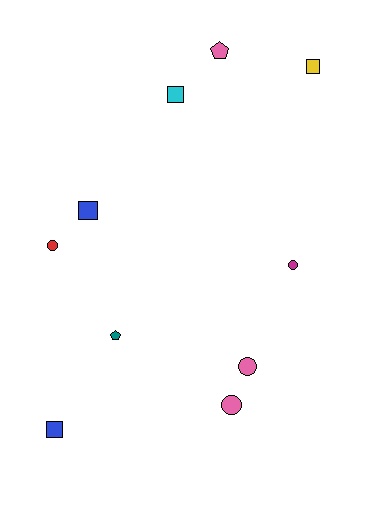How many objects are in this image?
There are 10 objects.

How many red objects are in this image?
There is 1 red object.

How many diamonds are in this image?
There are no diamonds.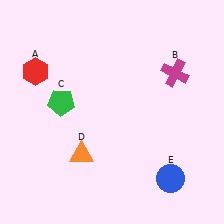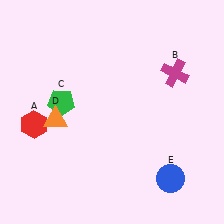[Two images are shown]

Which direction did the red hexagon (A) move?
The red hexagon (A) moved down.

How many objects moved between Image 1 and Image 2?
2 objects moved between the two images.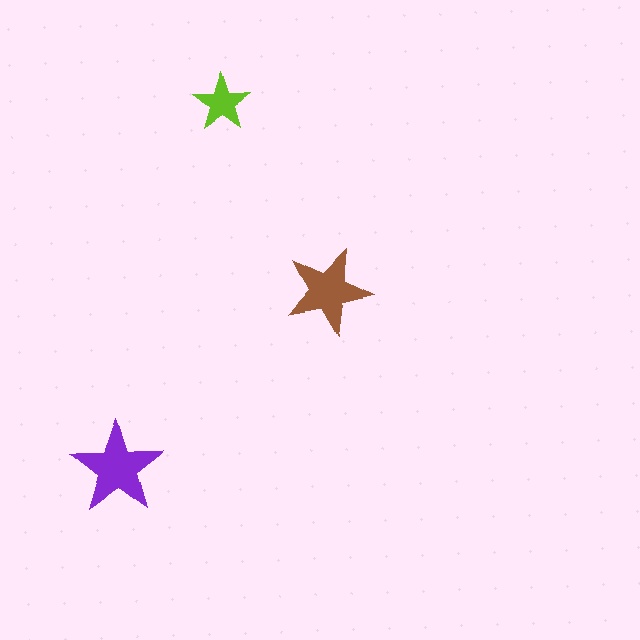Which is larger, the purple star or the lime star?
The purple one.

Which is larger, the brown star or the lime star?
The brown one.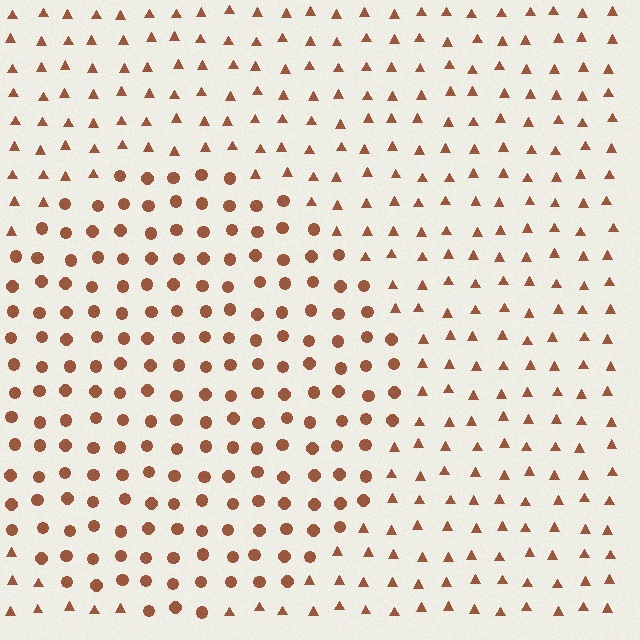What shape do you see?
I see a circle.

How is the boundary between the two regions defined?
The boundary is defined by a change in element shape: circles inside vs. triangles outside. All elements share the same color and spacing.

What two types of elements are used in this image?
The image uses circles inside the circle region and triangles outside it.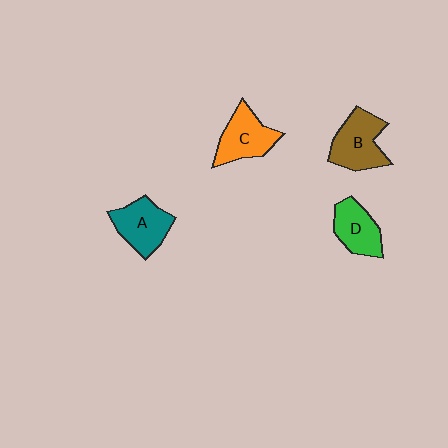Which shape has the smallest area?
Shape D (green).